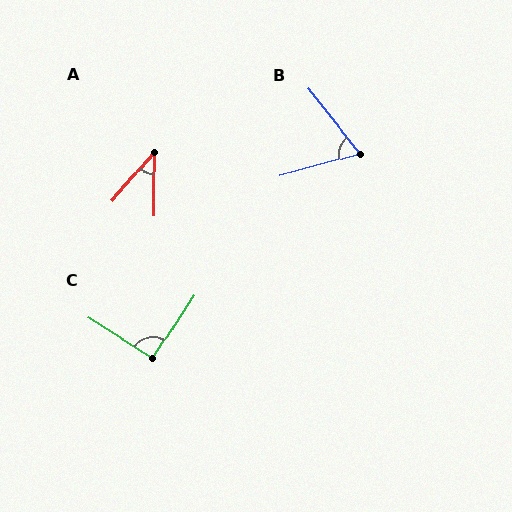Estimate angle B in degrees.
Approximately 67 degrees.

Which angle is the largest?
C, at approximately 90 degrees.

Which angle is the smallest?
A, at approximately 41 degrees.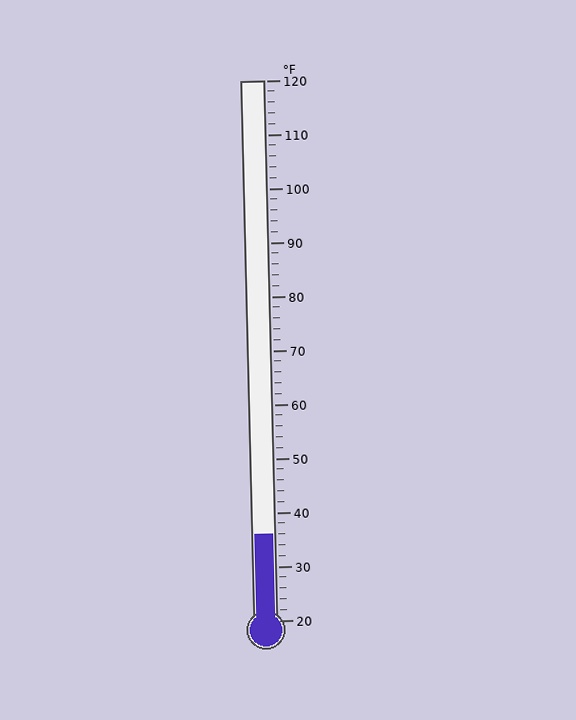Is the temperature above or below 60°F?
The temperature is below 60°F.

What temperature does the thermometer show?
The thermometer shows approximately 36°F.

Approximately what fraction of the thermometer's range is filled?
The thermometer is filled to approximately 15% of its range.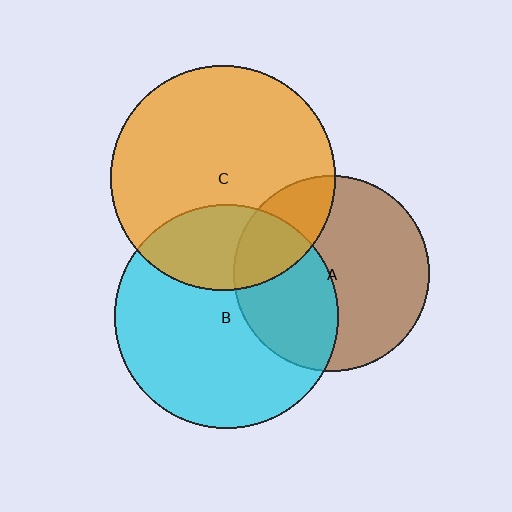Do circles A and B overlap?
Yes.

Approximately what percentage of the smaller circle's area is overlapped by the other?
Approximately 40%.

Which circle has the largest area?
Circle C (orange).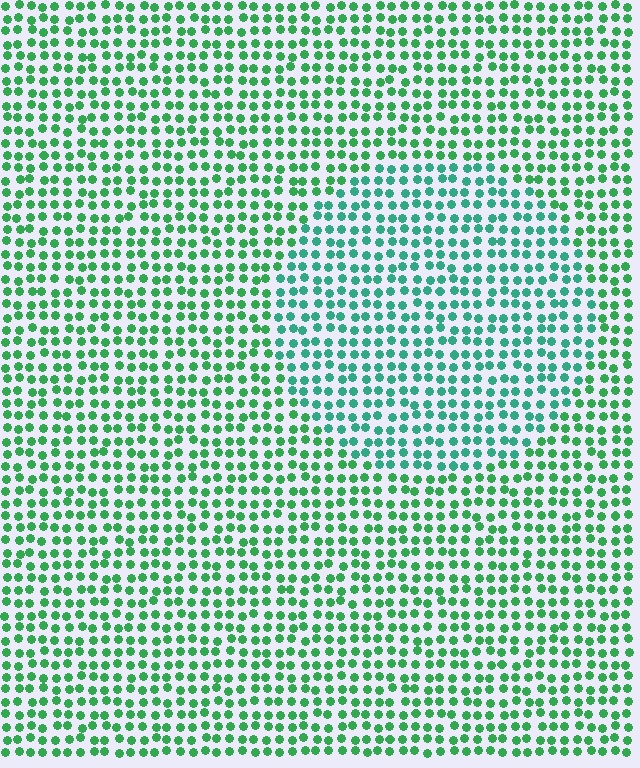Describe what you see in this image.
The image is filled with small green elements in a uniform arrangement. A circle-shaped region is visible where the elements are tinted to a slightly different hue, forming a subtle color boundary.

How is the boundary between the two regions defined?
The boundary is defined purely by a slight shift in hue (about 26 degrees). Spacing, size, and orientation are identical on both sides.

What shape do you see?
I see a circle.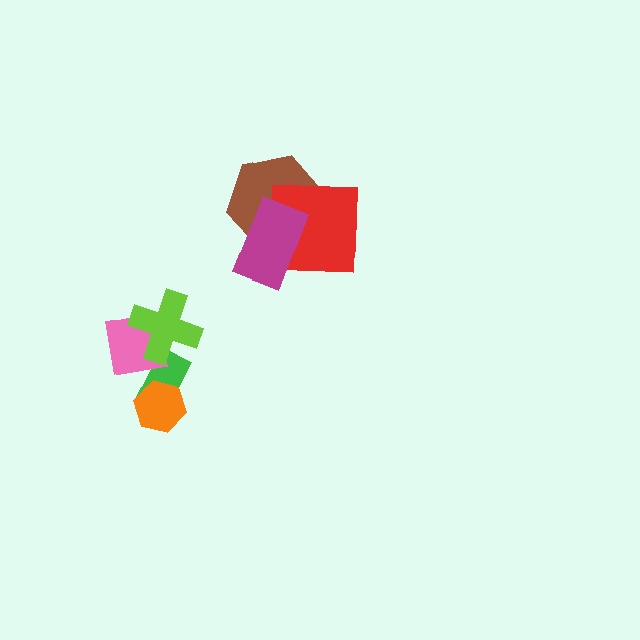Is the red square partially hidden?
Yes, it is partially covered by another shape.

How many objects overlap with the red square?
2 objects overlap with the red square.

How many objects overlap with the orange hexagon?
1 object overlaps with the orange hexagon.